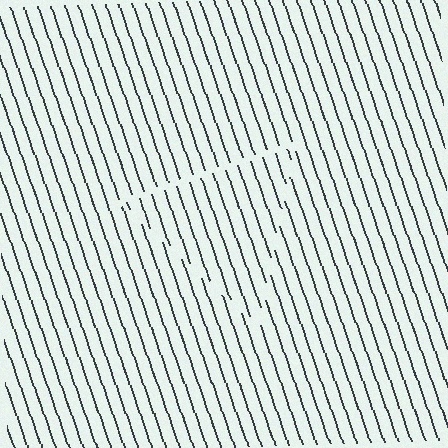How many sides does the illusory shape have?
3 sides — the line-ends trace a triangle.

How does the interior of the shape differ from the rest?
The interior of the shape contains the same grating, shifted by half a period — the contour is defined by the phase discontinuity where line-ends from the inner and outer gratings abut.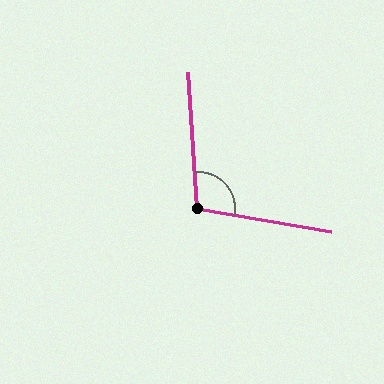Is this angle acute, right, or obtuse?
It is obtuse.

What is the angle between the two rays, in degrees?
Approximately 104 degrees.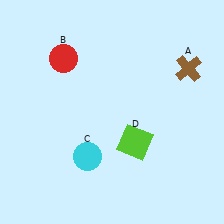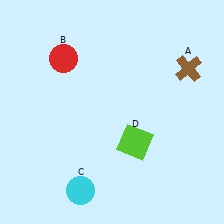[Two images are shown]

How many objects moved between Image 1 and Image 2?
1 object moved between the two images.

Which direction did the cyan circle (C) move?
The cyan circle (C) moved down.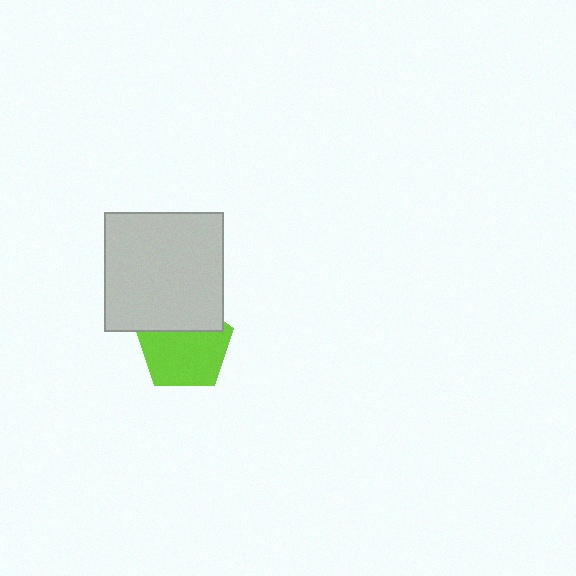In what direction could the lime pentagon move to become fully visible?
The lime pentagon could move down. That would shift it out from behind the light gray square entirely.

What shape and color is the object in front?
The object in front is a light gray square.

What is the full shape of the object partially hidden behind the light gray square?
The partially hidden object is a lime pentagon.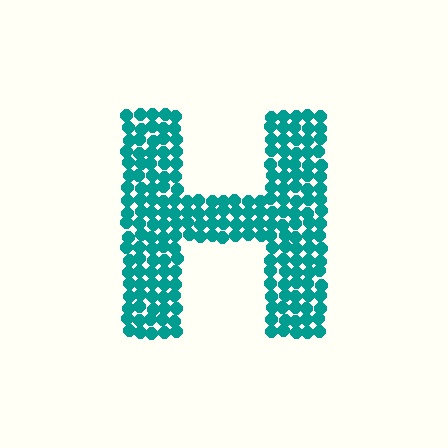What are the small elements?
The small elements are circles.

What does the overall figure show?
The overall figure shows the letter H.